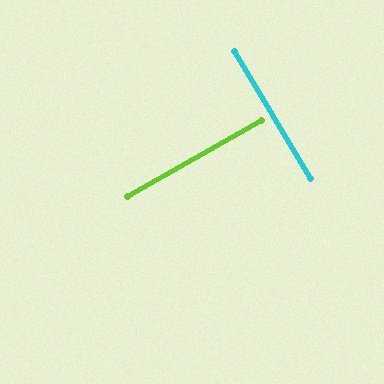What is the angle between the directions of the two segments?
Approximately 89 degrees.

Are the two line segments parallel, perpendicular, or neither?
Perpendicular — they meet at approximately 89°.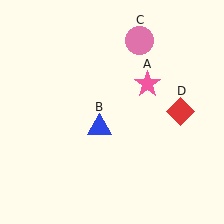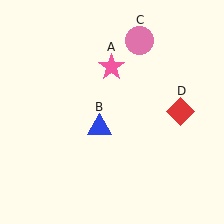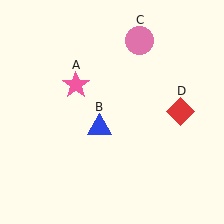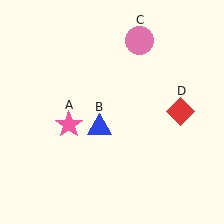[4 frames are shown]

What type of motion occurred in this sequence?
The pink star (object A) rotated counterclockwise around the center of the scene.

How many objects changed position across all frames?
1 object changed position: pink star (object A).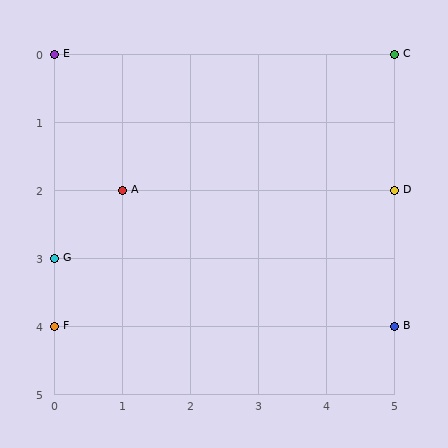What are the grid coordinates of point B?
Point B is at grid coordinates (5, 4).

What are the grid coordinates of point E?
Point E is at grid coordinates (0, 0).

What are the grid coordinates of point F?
Point F is at grid coordinates (0, 4).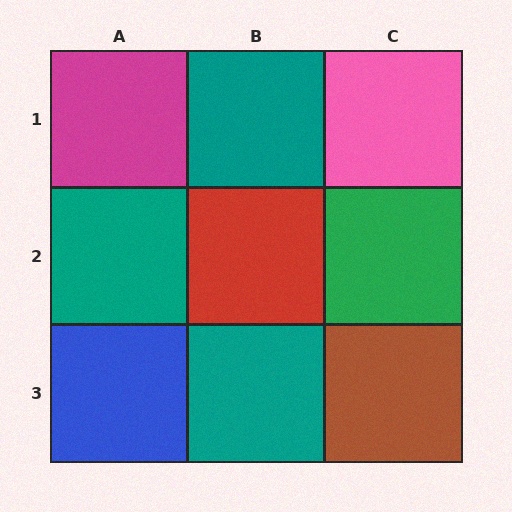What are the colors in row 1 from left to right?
Magenta, teal, pink.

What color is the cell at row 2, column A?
Teal.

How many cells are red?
1 cell is red.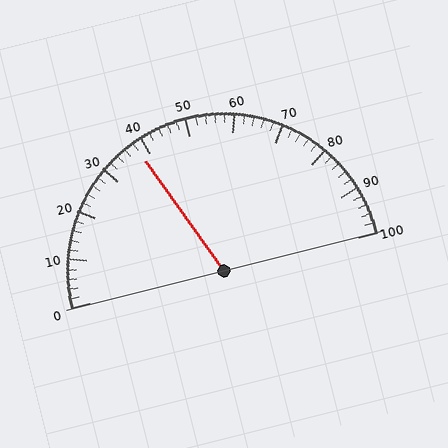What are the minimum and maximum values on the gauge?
The gauge ranges from 0 to 100.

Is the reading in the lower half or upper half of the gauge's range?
The reading is in the lower half of the range (0 to 100).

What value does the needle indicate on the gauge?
The needle indicates approximately 38.